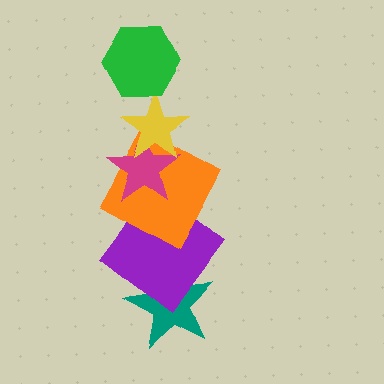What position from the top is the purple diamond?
The purple diamond is 5th from the top.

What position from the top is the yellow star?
The yellow star is 2nd from the top.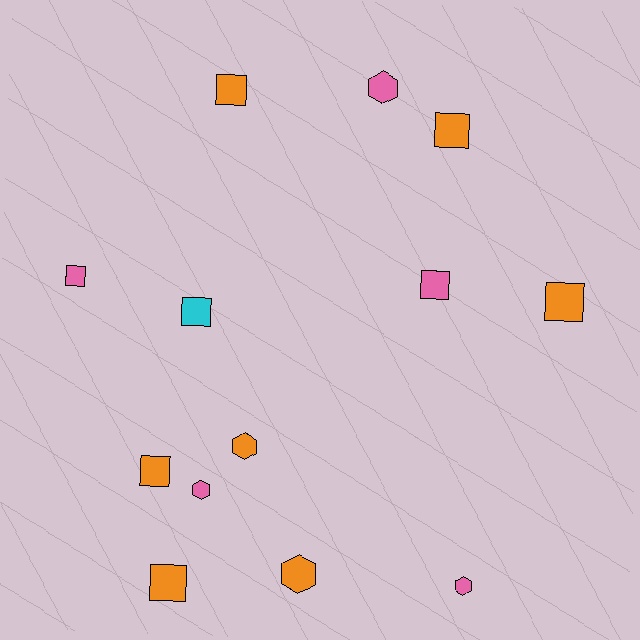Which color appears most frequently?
Orange, with 7 objects.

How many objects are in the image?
There are 13 objects.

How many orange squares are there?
There are 5 orange squares.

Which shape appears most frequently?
Square, with 8 objects.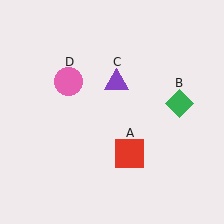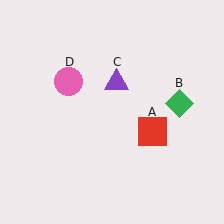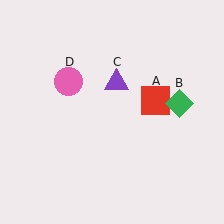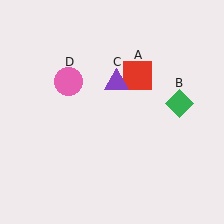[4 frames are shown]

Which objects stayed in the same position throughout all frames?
Green diamond (object B) and purple triangle (object C) and pink circle (object D) remained stationary.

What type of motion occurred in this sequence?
The red square (object A) rotated counterclockwise around the center of the scene.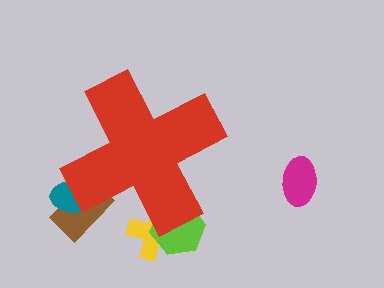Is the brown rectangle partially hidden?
Yes, the brown rectangle is partially hidden behind the red cross.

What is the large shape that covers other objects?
A red cross.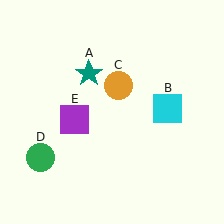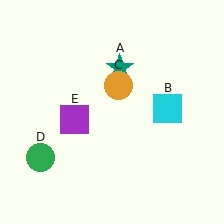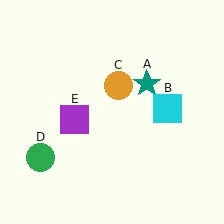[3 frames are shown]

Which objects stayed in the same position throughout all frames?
Cyan square (object B) and orange circle (object C) and green circle (object D) and purple square (object E) remained stationary.